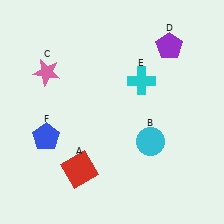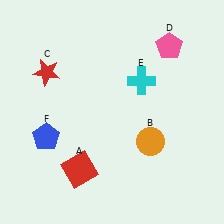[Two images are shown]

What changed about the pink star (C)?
In Image 1, C is pink. In Image 2, it changed to red.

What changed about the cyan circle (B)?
In Image 1, B is cyan. In Image 2, it changed to orange.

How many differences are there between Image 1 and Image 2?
There are 3 differences between the two images.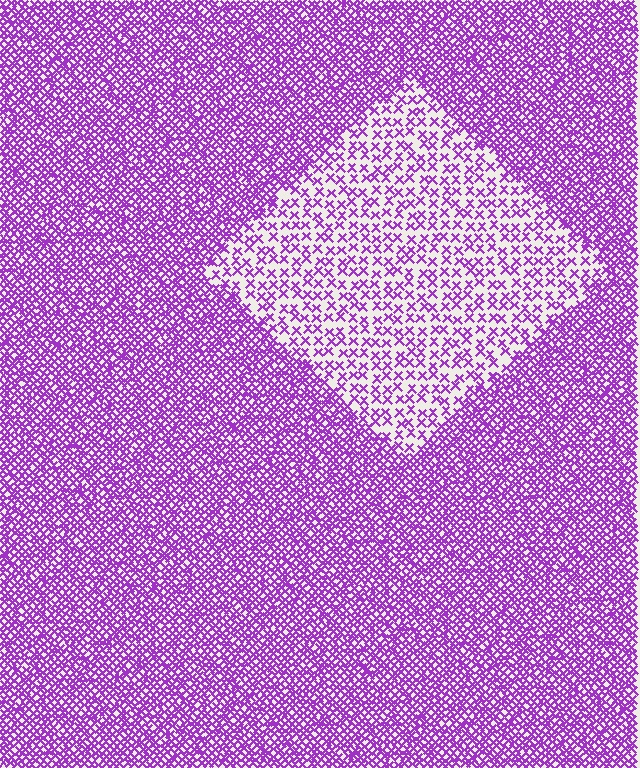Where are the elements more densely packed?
The elements are more densely packed outside the diamond boundary.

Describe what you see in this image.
The image contains small purple elements arranged at two different densities. A diamond-shaped region is visible where the elements are less densely packed than the surrounding area.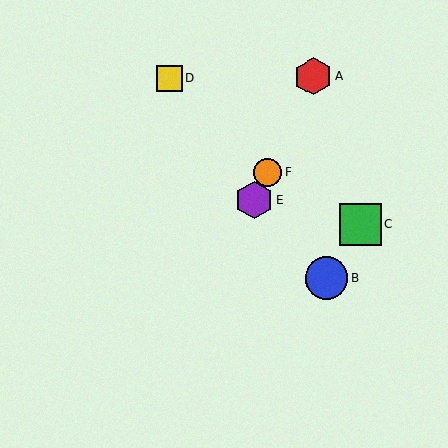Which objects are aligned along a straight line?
Objects A, E, F are aligned along a straight line.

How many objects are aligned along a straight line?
3 objects (A, E, F) are aligned along a straight line.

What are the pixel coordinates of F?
Object F is at (267, 172).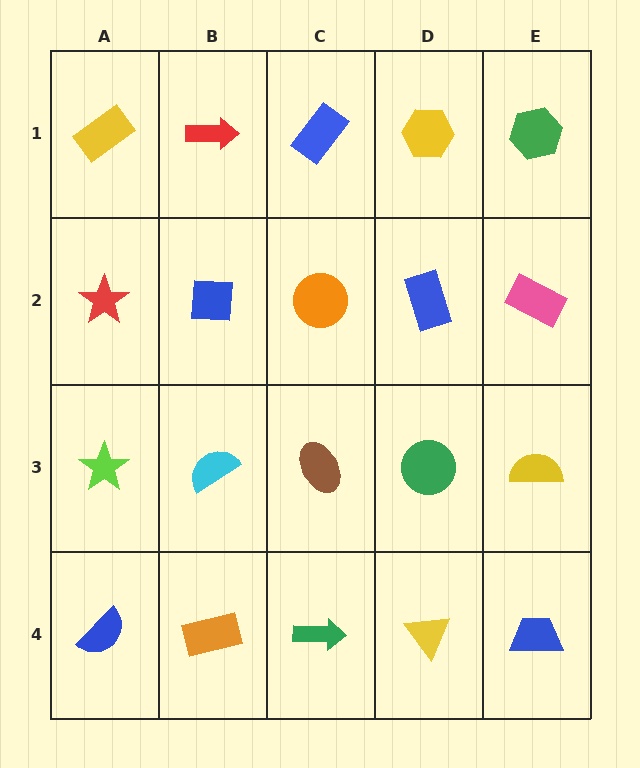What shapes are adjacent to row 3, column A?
A red star (row 2, column A), a blue semicircle (row 4, column A), a cyan semicircle (row 3, column B).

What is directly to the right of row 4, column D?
A blue trapezoid.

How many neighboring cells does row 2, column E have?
3.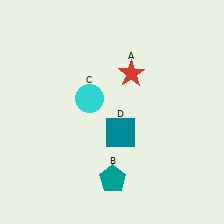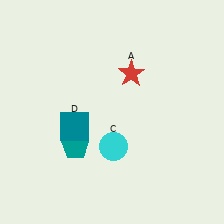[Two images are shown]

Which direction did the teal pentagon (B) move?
The teal pentagon (B) moved left.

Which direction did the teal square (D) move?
The teal square (D) moved left.